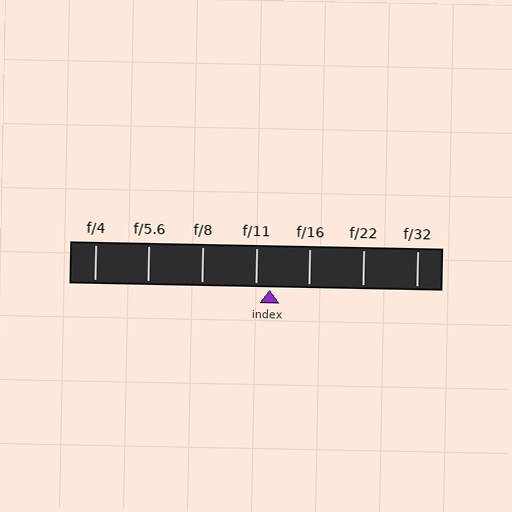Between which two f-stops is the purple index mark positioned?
The index mark is between f/11 and f/16.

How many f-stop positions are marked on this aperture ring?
There are 7 f-stop positions marked.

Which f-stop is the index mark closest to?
The index mark is closest to f/11.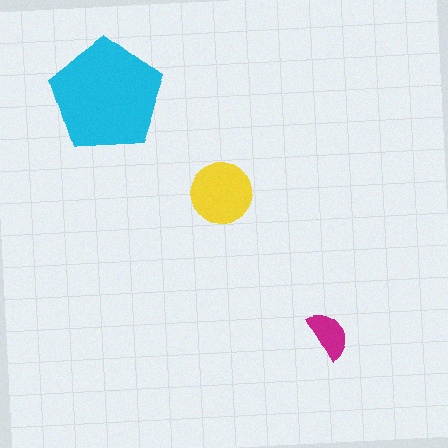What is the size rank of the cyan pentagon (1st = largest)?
1st.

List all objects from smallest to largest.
The magenta semicircle, the yellow circle, the cyan pentagon.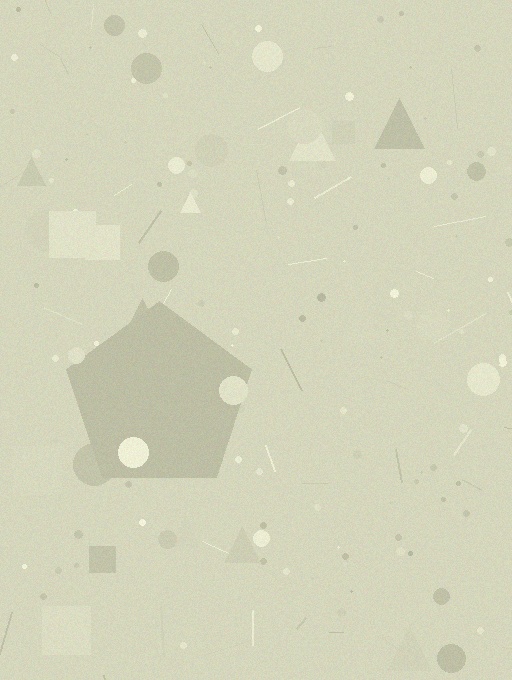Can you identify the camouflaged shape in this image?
The camouflaged shape is a pentagon.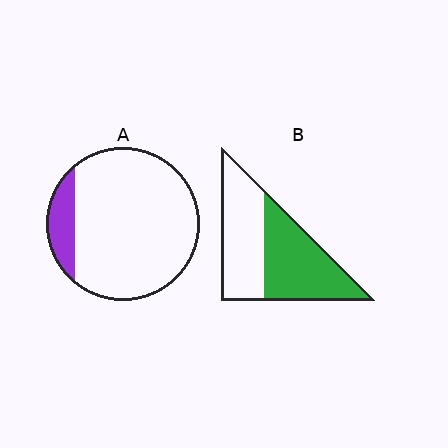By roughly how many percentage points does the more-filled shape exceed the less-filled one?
By roughly 40 percentage points (B over A).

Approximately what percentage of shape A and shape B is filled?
A is approximately 15% and B is approximately 50%.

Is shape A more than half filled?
No.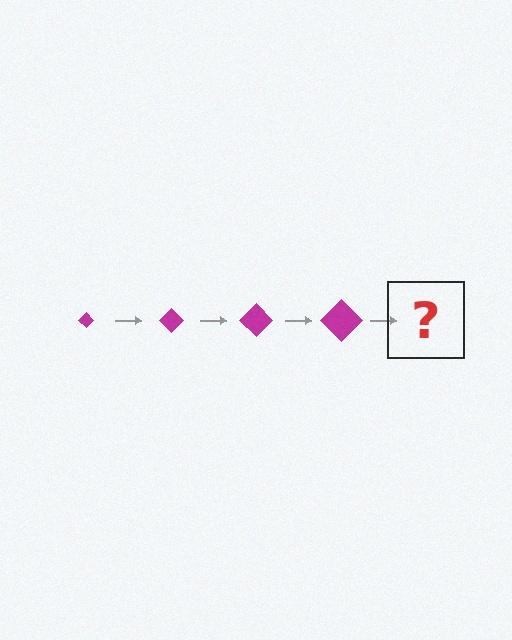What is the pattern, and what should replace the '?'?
The pattern is that the diamond gets progressively larger each step. The '?' should be a magenta diamond, larger than the previous one.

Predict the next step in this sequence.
The next step is a magenta diamond, larger than the previous one.